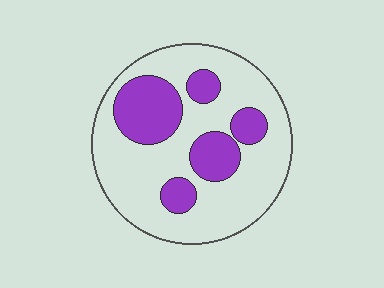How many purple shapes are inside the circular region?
5.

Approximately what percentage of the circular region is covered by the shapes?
Approximately 30%.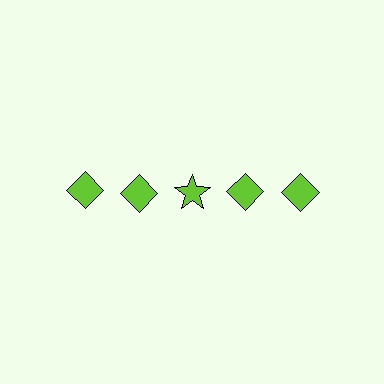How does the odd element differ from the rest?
It has a different shape: star instead of diamond.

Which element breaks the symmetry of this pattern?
The lime star in the top row, center column breaks the symmetry. All other shapes are lime diamonds.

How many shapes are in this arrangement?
There are 5 shapes arranged in a grid pattern.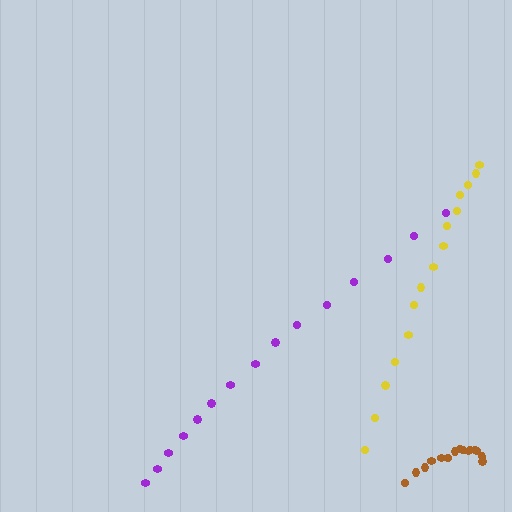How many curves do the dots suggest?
There are 3 distinct paths.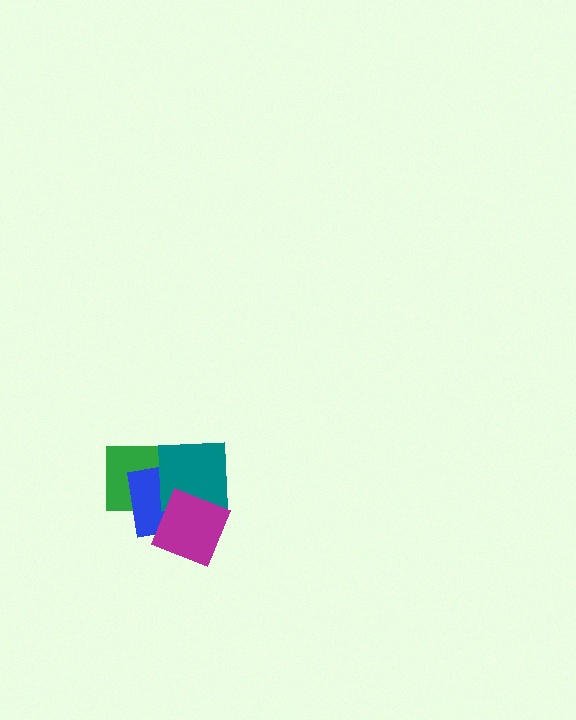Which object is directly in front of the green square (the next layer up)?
The blue square is directly in front of the green square.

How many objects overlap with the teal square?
3 objects overlap with the teal square.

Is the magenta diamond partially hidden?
No, no other shape covers it.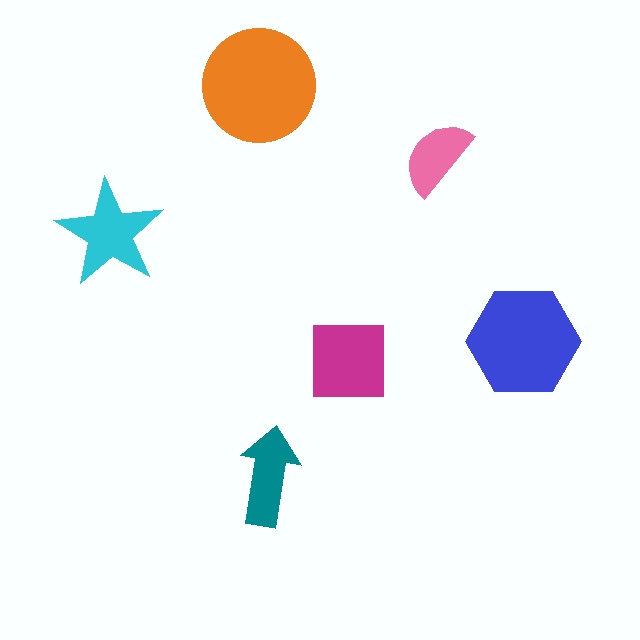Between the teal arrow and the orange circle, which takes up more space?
The orange circle.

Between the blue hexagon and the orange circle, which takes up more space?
The orange circle.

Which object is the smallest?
The pink semicircle.